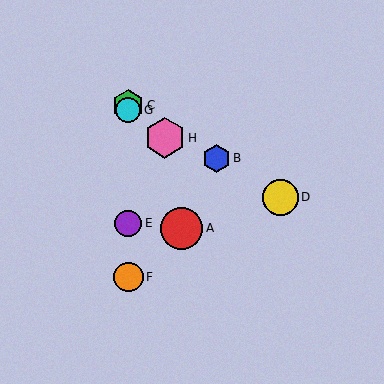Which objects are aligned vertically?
Objects C, E, F, G are aligned vertically.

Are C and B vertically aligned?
No, C is at x≈128 and B is at x≈216.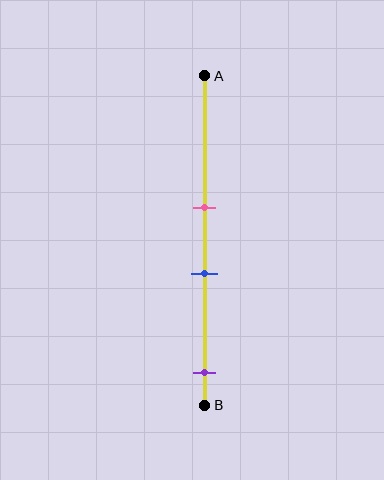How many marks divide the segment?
There are 3 marks dividing the segment.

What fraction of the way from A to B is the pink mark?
The pink mark is approximately 40% (0.4) of the way from A to B.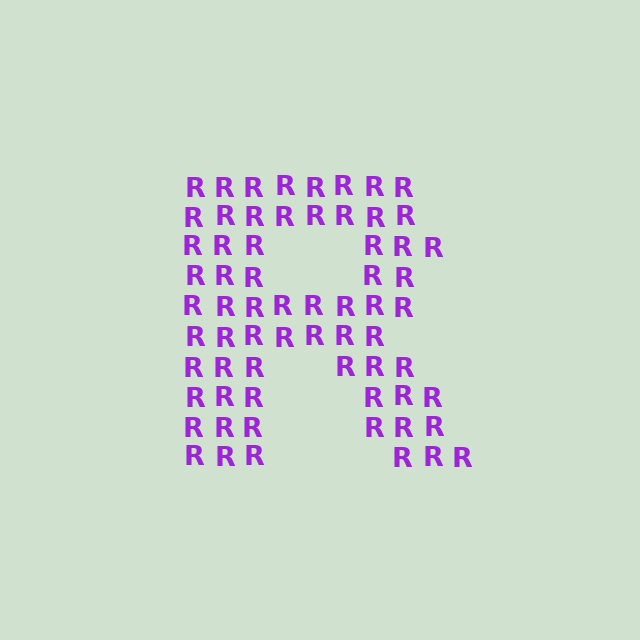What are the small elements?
The small elements are letter R's.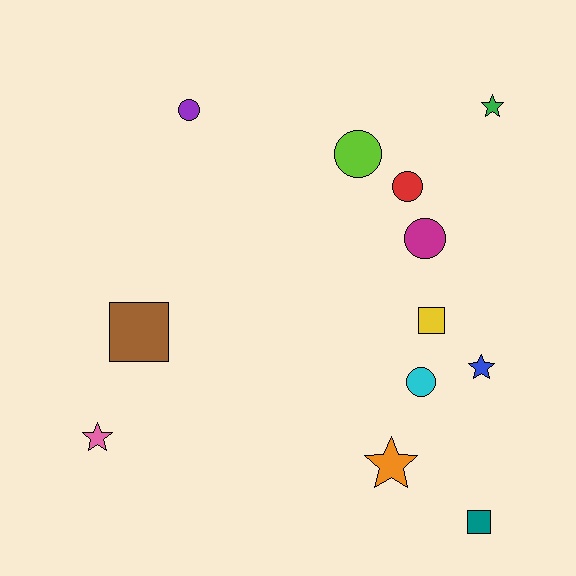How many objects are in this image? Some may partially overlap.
There are 12 objects.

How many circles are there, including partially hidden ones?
There are 5 circles.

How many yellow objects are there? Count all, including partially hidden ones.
There is 1 yellow object.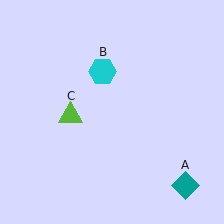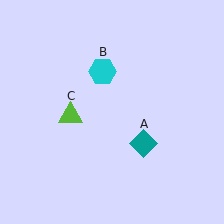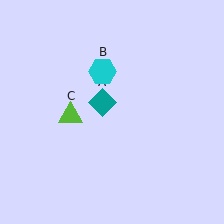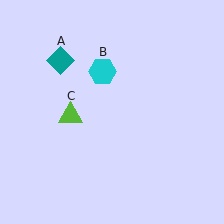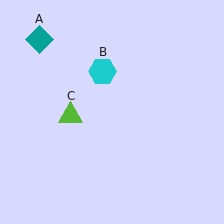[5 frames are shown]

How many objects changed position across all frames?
1 object changed position: teal diamond (object A).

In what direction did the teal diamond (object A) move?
The teal diamond (object A) moved up and to the left.